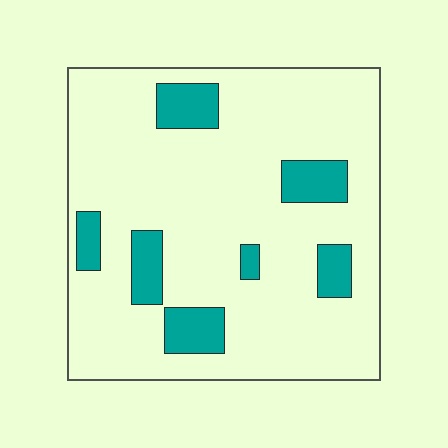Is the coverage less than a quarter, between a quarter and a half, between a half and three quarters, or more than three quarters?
Less than a quarter.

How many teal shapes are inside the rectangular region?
7.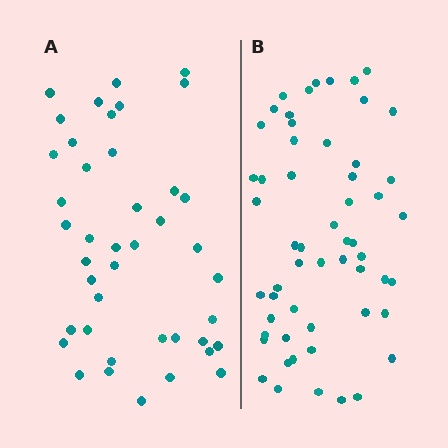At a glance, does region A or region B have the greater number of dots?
Region B (the right region) has more dots.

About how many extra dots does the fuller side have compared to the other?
Region B has approximately 15 more dots than region A.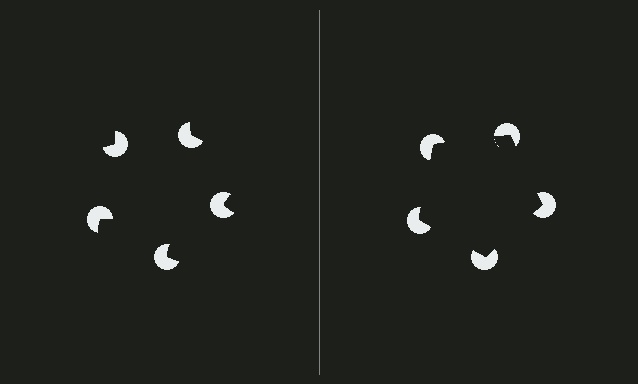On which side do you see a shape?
An illusory pentagon appears on the right side. On the left side the wedge cuts are rotated, so no coherent shape forms.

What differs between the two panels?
The pac-man discs are positioned identically on both sides; only the wedge orientations differ. On the right they align to a pentagon; on the left they are misaligned.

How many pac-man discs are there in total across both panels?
10 — 5 on each side.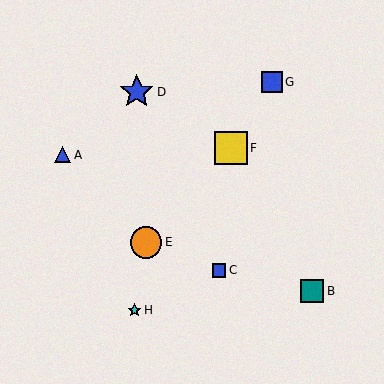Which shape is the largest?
The blue star (labeled D) is the largest.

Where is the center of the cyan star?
The center of the cyan star is at (135, 310).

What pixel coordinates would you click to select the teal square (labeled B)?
Click at (312, 291) to select the teal square B.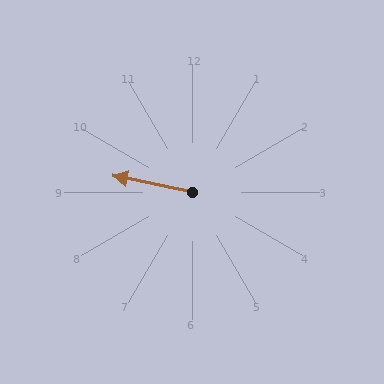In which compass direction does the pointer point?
West.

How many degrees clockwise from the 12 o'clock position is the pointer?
Approximately 282 degrees.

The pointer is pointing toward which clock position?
Roughly 9 o'clock.